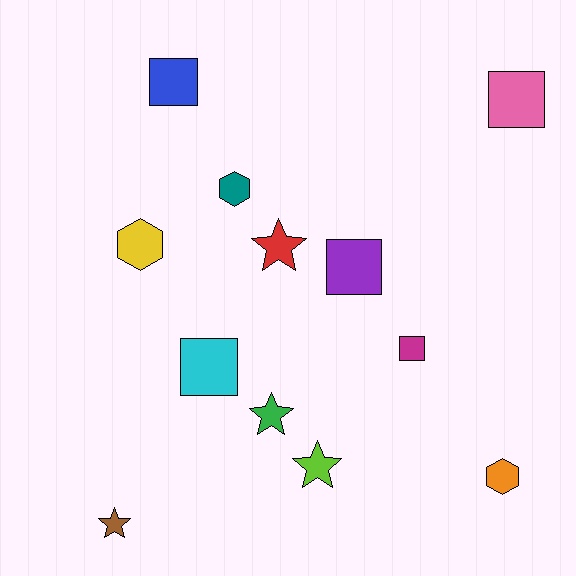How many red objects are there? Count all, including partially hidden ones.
There is 1 red object.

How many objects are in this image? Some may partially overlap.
There are 12 objects.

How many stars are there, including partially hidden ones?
There are 4 stars.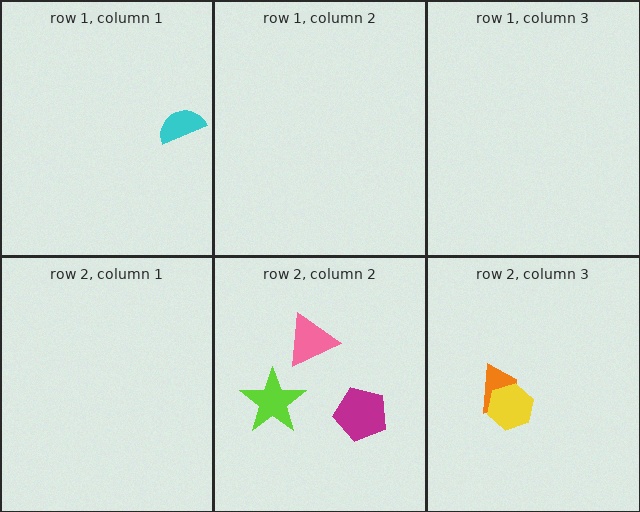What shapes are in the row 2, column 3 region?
The orange trapezoid, the yellow hexagon.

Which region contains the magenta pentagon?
The row 2, column 2 region.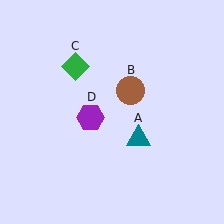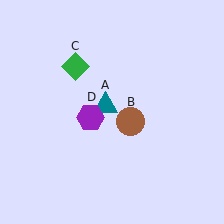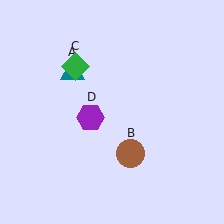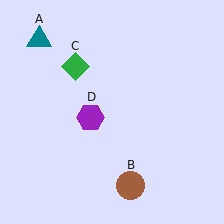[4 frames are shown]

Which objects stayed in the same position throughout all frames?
Green diamond (object C) and purple hexagon (object D) remained stationary.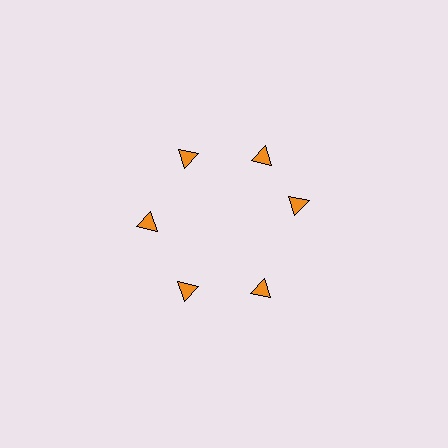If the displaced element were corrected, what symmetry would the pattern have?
It would have 6-fold rotational symmetry — the pattern would map onto itself every 60 degrees.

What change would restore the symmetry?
The symmetry would be restored by rotating it back into even spacing with its neighbors so that all 6 triangles sit at equal angles and equal distance from the center.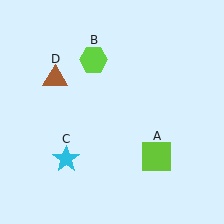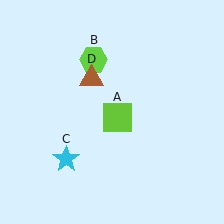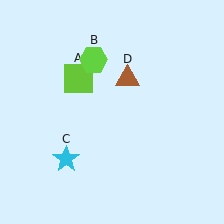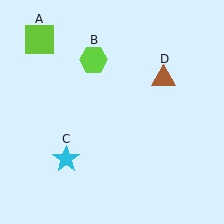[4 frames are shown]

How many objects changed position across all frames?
2 objects changed position: lime square (object A), brown triangle (object D).